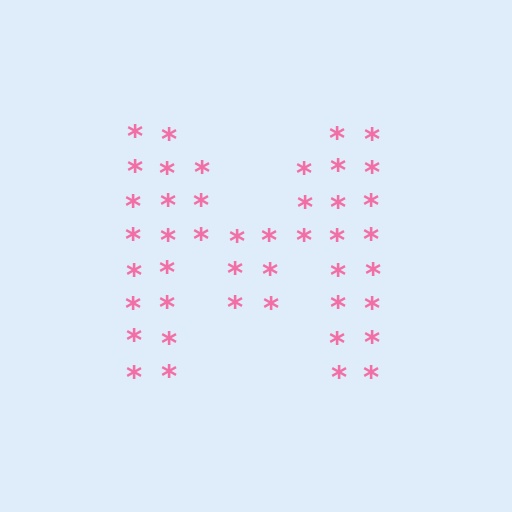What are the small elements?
The small elements are asterisks.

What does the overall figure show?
The overall figure shows the letter M.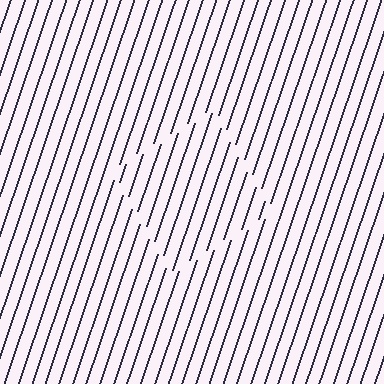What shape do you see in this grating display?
An illusory square. The interior of the shape contains the same grating, shifted by half a period — the contour is defined by the phase discontinuity where line-ends from the inner and outer gratings abut.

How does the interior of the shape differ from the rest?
The interior of the shape contains the same grating, shifted by half a period — the contour is defined by the phase discontinuity where line-ends from the inner and outer gratings abut.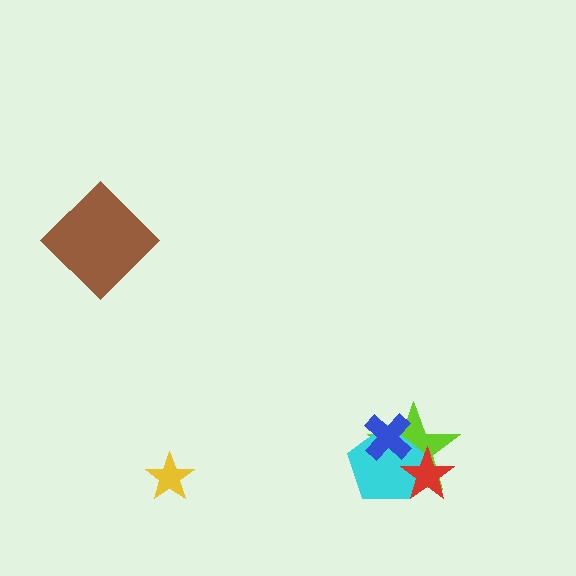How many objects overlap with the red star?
2 objects overlap with the red star.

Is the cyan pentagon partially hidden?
Yes, it is partially covered by another shape.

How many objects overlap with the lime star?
3 objects overlap with the lime star.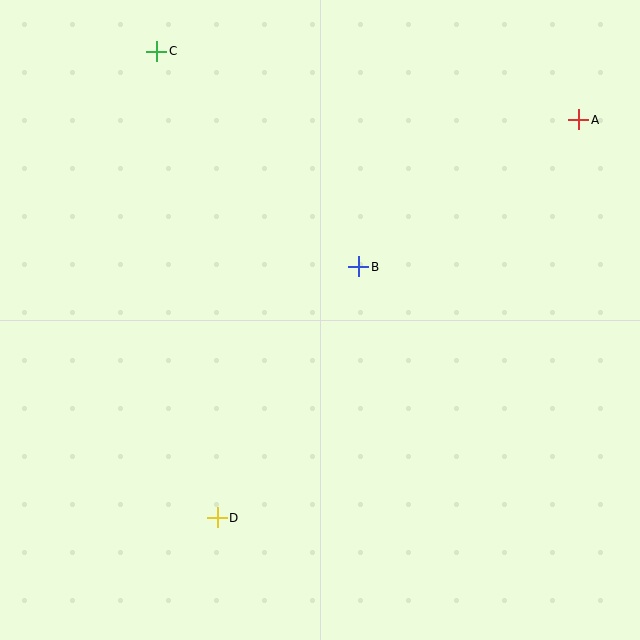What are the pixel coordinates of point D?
Point D is at (217, 518).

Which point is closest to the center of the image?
Point B at (359, 267) is closest to the center.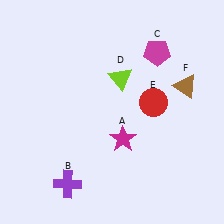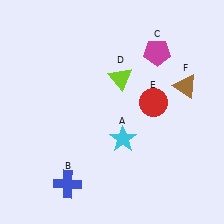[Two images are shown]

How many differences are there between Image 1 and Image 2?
There are 2 differences between the two images.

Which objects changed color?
A changed from magenta to cyan. B changed from purple to blue.